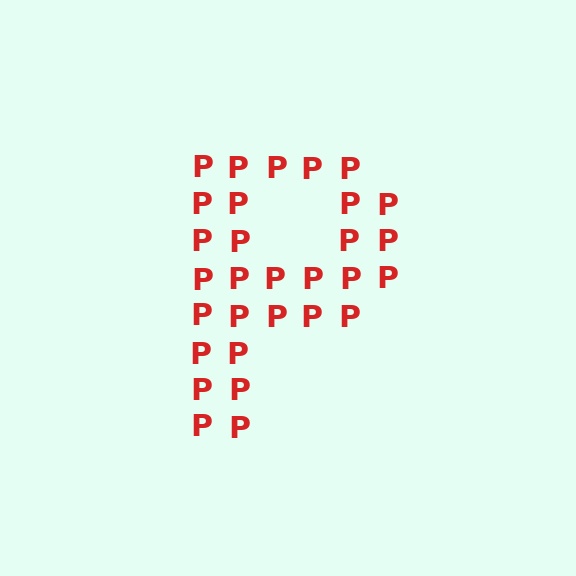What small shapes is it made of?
It is made of small letter P's.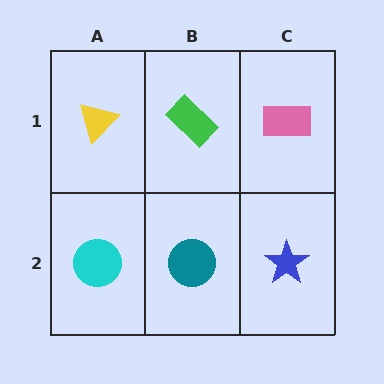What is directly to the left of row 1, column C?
A green rectangle.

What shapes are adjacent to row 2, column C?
A pink rectangle (row 1, column C), a teal circle (row 2, column B).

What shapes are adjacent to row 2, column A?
A yellow triangle (row 1, column A), a teal circle (row 2, column B).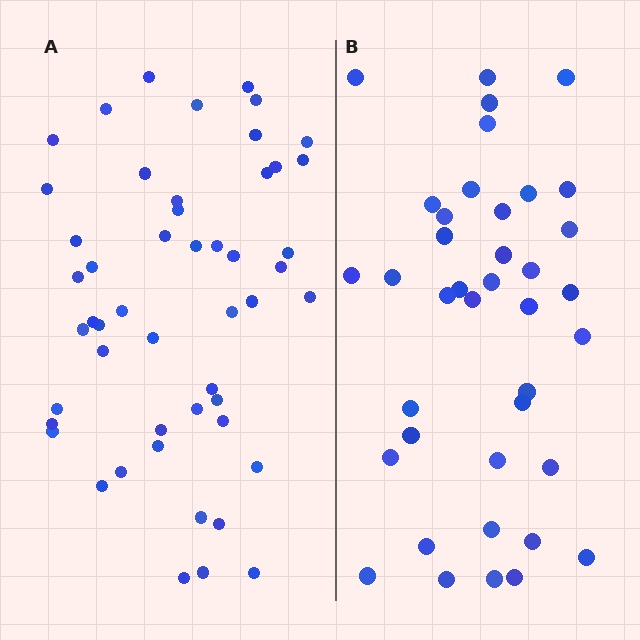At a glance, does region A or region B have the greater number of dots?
Region A (the left region) has more dots.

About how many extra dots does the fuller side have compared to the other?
Region A has roughly 12 or so more dots than region B.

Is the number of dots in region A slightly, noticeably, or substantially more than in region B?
Region A has noticeably more, but not dramatically so. The ratio is roughly 1.3 to 1.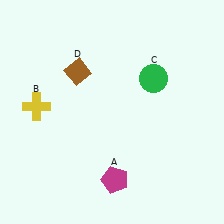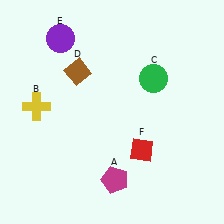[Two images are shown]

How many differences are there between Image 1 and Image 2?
There are 2 differences between the two images.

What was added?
A purple circle (E), a red diamond (F) were added in Image 2.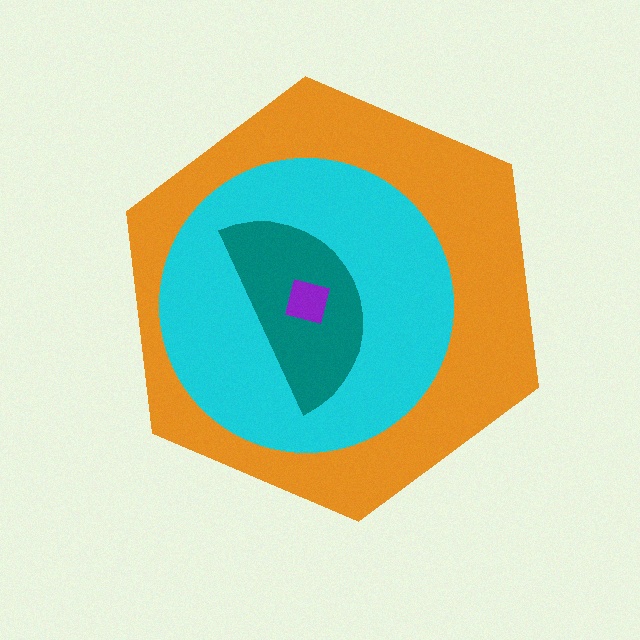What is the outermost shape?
The orange hexagon.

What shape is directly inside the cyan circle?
The teal semicircle.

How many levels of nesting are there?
4.